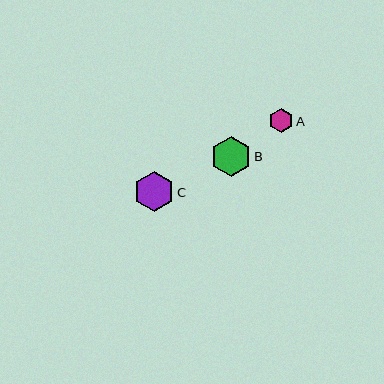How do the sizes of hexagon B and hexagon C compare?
Hexagon B and hexagon C are approximately the same size.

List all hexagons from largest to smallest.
From largest to smallest: B, C, A.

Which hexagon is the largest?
Hexagon B is the largest with a size of approximately 41 pixels.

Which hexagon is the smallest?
Hexagon A is the smallest with a size of approximately 23 pixels.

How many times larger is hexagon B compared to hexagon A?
Hexagon B is approximately 1.8 times the size of hexagon A.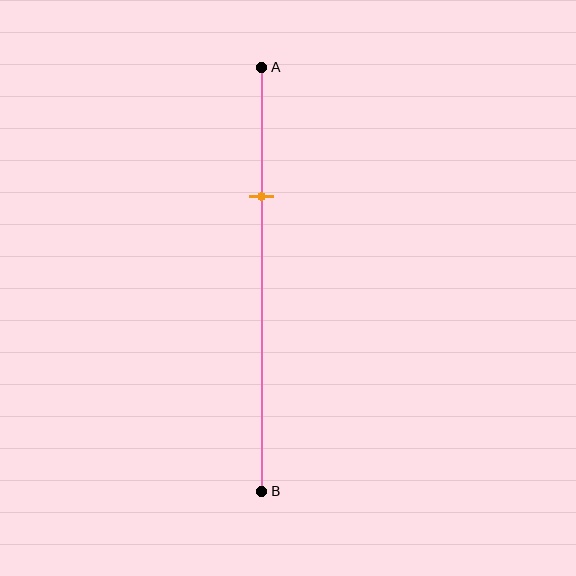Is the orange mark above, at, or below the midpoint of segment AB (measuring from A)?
The orange mark is above the midpoint of segment AB.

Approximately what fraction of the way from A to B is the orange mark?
The orange mark is approximately 30% of the way from A to B.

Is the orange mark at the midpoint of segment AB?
No, the mark is at about 30% from A, not at the 50% midpoint.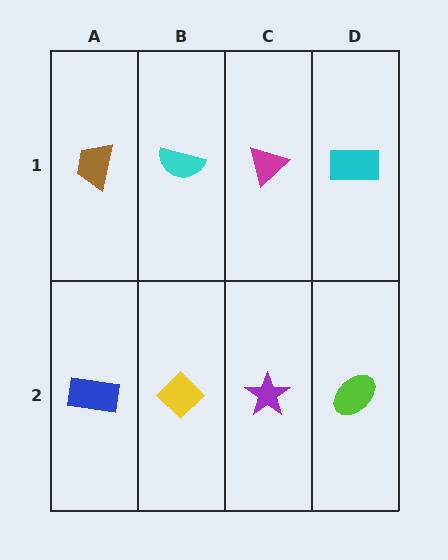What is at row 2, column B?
A yellow diamond.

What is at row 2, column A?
A blue rectangle.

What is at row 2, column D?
A lime ellipse.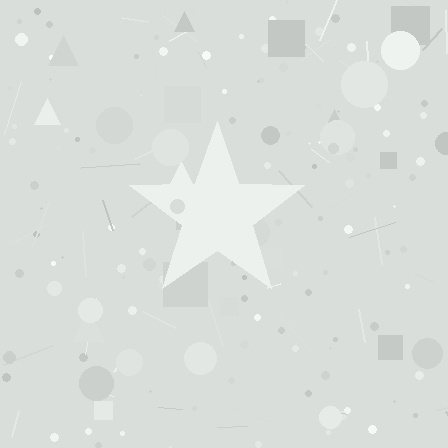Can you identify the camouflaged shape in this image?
The camouflaged shape is a star.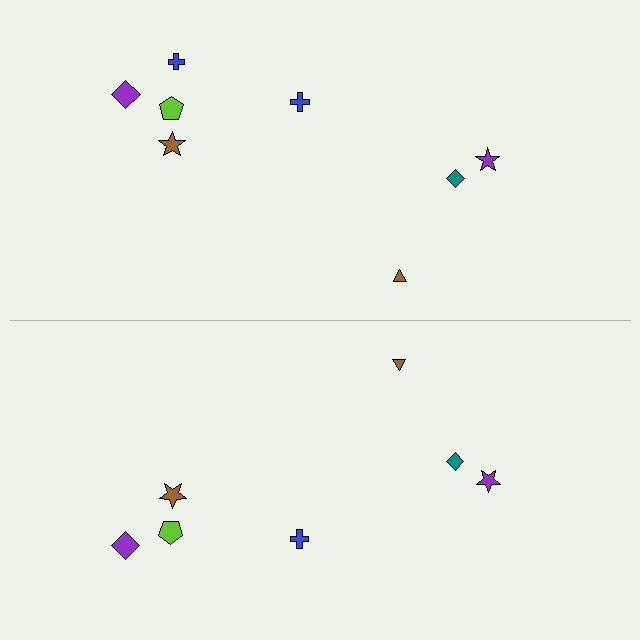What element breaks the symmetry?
A blue cross is missing from the bottom side.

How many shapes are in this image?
There are 15 shapes in this image.